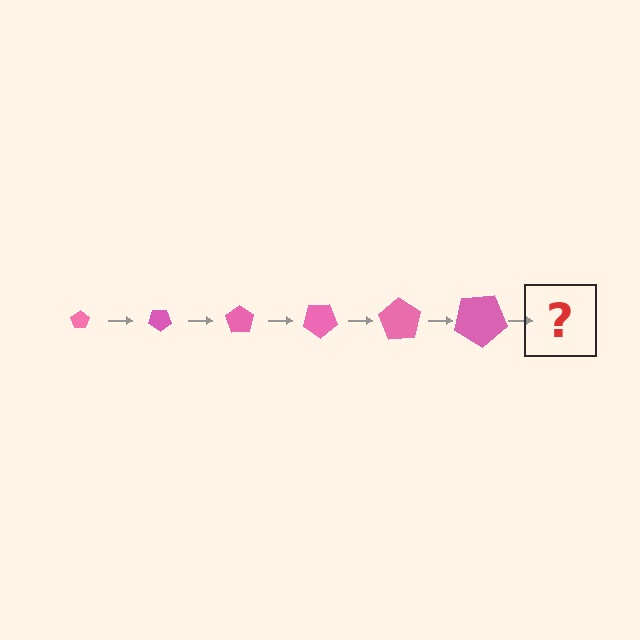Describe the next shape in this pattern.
It should be a pentagon, larger than the previous one and rotated 210 degrees from the start.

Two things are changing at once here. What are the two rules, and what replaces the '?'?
The two rules are that the pentagon grows larger each step and it rotates 35 degrees each step. The '?' should be a pentagon, larger than the previous one and rotated 210 degrees from the start.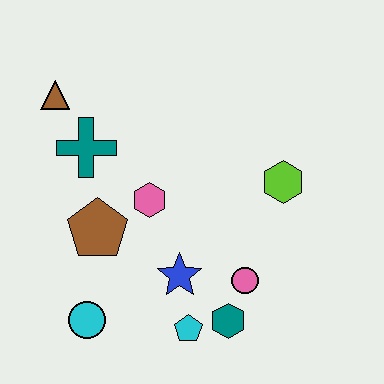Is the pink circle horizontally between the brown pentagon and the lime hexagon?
Yes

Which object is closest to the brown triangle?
The teal cross is closest to the brown triangle.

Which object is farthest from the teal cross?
The teal hexagon is farthest from the teal cross.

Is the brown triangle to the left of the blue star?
Yes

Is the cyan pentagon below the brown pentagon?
Yes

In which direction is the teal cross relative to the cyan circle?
The teal cross is above the cyan circle.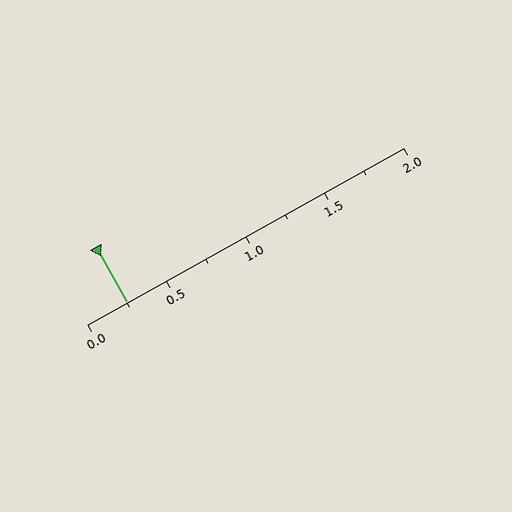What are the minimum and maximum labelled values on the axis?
The axis runs from 0.0 to 2.0.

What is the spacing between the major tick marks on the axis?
The major ticks are spaced 0.5 apart.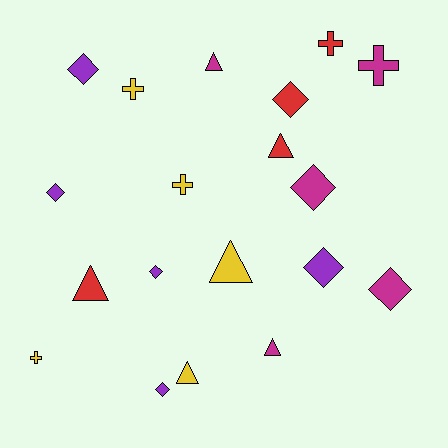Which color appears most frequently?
Magenta, with 5 objects.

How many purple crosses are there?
There are no purple crosses.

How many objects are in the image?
There are 19 objects.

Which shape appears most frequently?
Diamond, with 8 objects.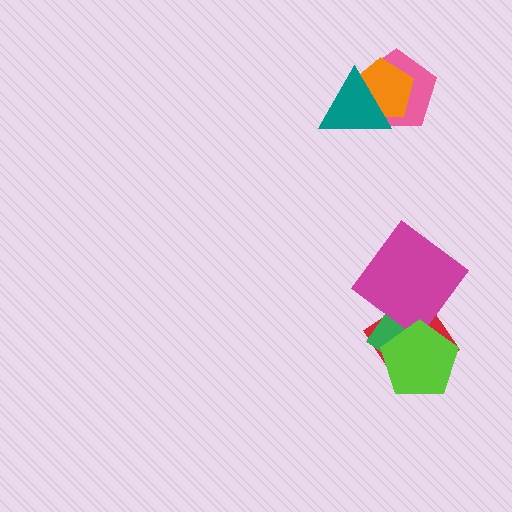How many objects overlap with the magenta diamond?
2 objects overlap with the magenta diamond.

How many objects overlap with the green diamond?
3 objects overlap with the green diamond.